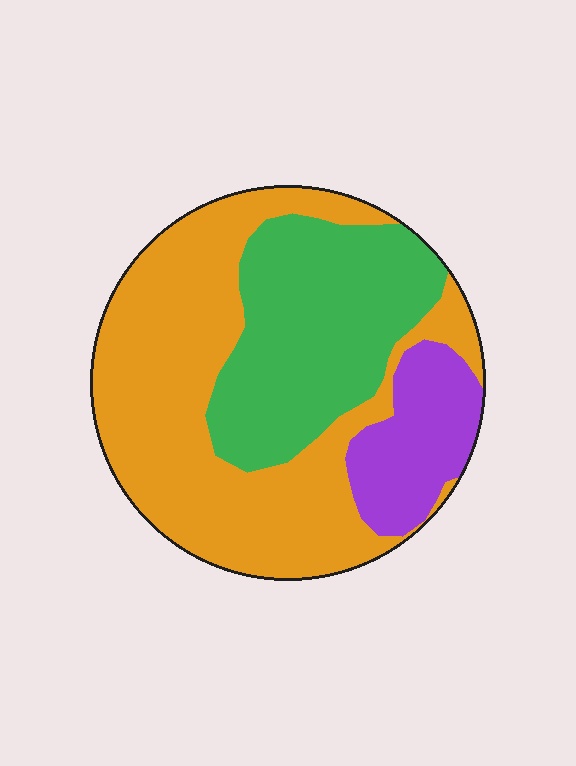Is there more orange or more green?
Orange.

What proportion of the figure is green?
Green takes up about one third (1/3) of the figure.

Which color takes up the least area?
Purple, at roughly 15%.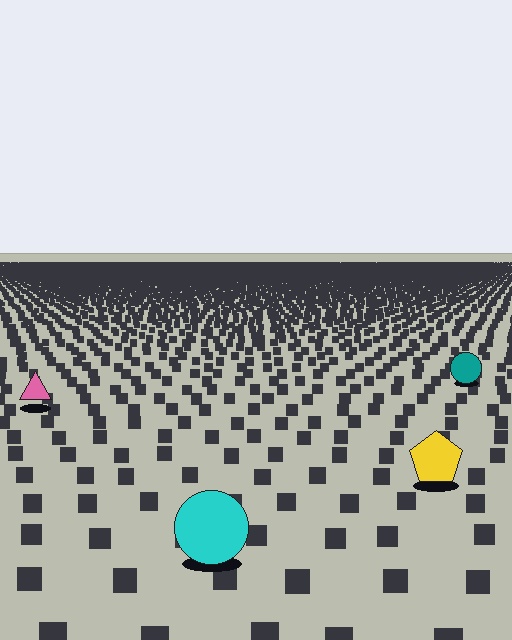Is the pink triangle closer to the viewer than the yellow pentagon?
No. The yellow pentagon is closer — you can tell from the texture gradient: the ground texture is coarser near it.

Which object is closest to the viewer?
The cyan circle is closest. The texture marks near it are larger and more spread out.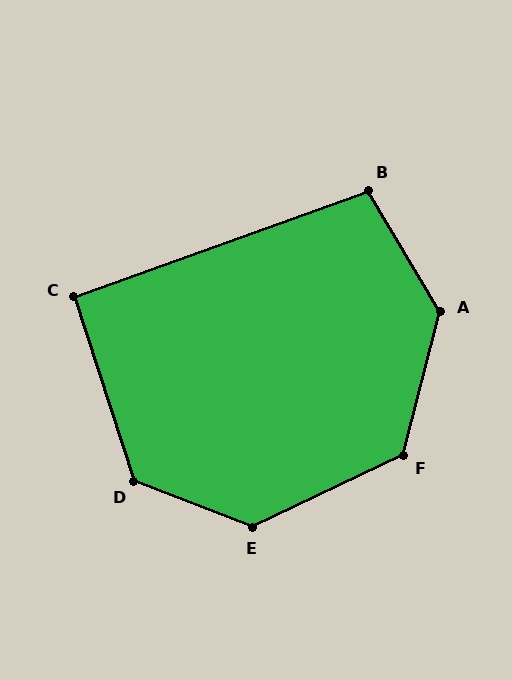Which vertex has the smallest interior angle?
C, at approximately 92 degrees.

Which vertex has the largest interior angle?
A, at approximately 135 degrees.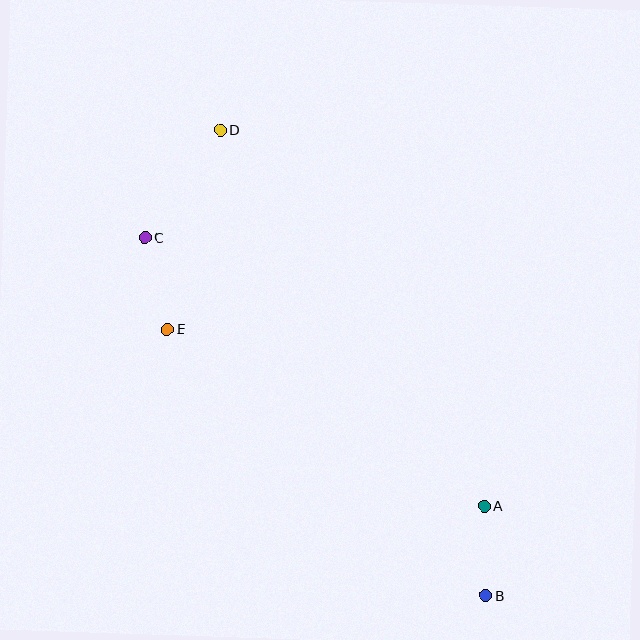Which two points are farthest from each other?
Points B and D are farthest from each other.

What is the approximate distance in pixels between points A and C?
The distance between A and C is approximately 433 pixels.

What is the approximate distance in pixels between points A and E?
The distance between A and E is approximately 363 pixels.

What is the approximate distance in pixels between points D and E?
The distance between D and E is approximately 206 pixels.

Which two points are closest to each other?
Points A and B are closest to each other.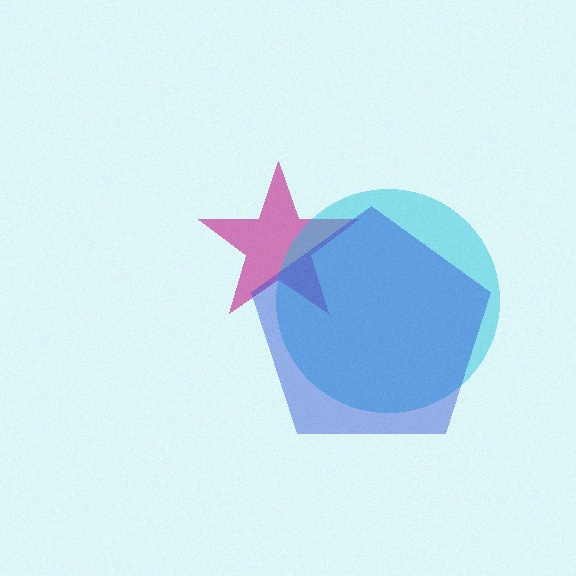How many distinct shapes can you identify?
There are 3 distinct shapes: a magenta star, a cyan circle, a blue pentagon.